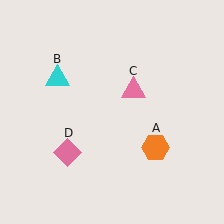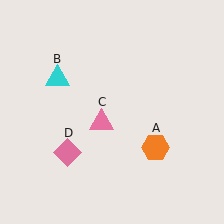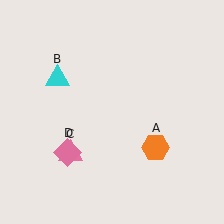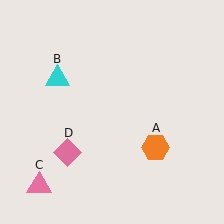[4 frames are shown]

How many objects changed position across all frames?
1 object changed position: pink triangle (object C).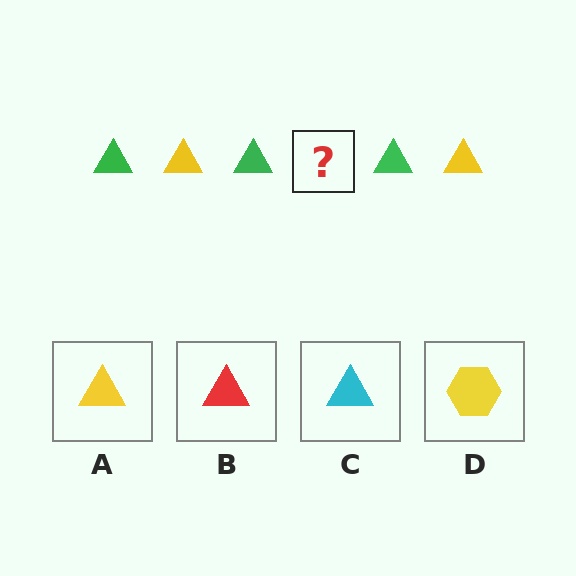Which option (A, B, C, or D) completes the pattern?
A.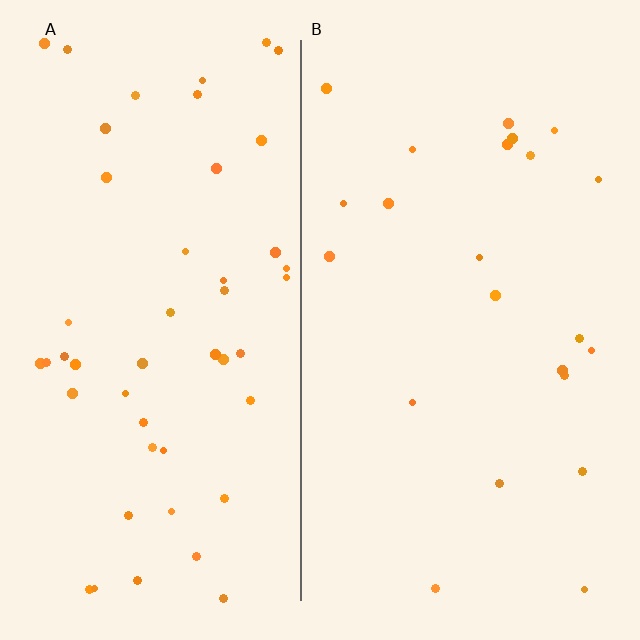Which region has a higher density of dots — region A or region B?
A (the left).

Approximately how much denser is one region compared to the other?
Approximately 2.1× — region A over region B.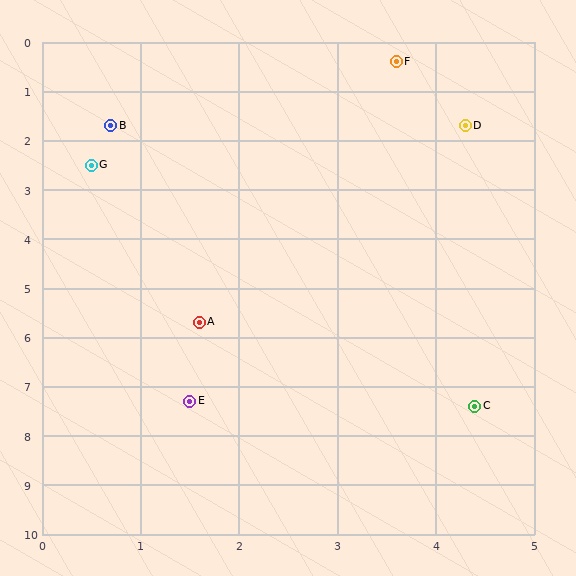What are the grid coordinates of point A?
Point A is at approximately (1.6, 5.7).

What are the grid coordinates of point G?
Point G is at approximately (0.5, 2.5).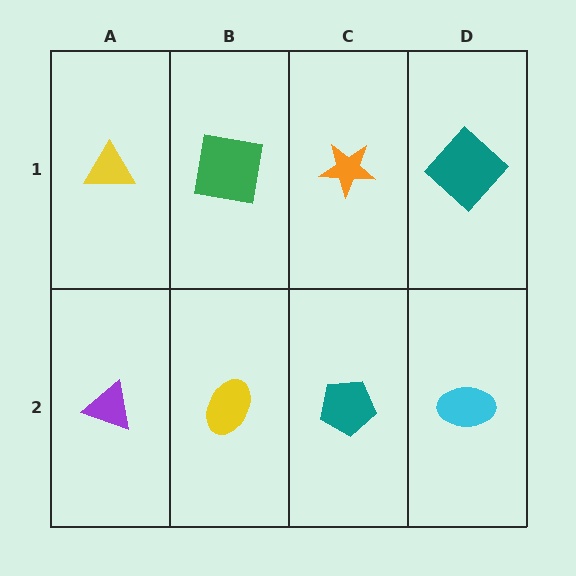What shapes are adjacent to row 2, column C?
An orange star (row 1, column C), a yellow ellipse (row 2, column B), a cyan ellipse (row 2, column D).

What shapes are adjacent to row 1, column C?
A teal pentagon (row 2, column C), a green square (row 1, column B), a teal diamond (row 1, column D).